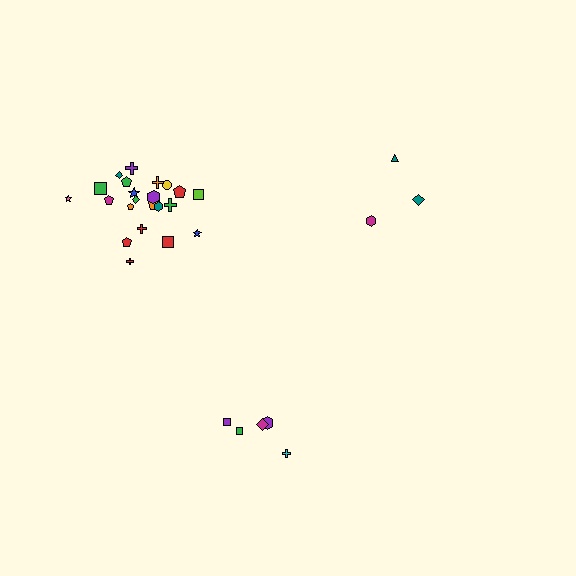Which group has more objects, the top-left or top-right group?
The top-left group.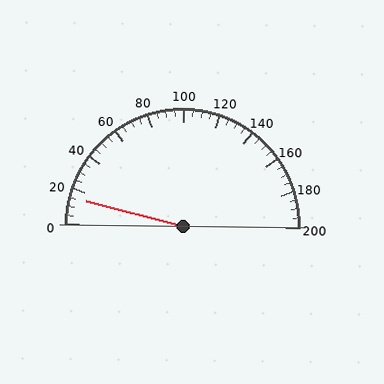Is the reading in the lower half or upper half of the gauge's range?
The reading is in the lower half of the range (0 to 200).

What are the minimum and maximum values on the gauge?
The gauge ranges from 0 to 200.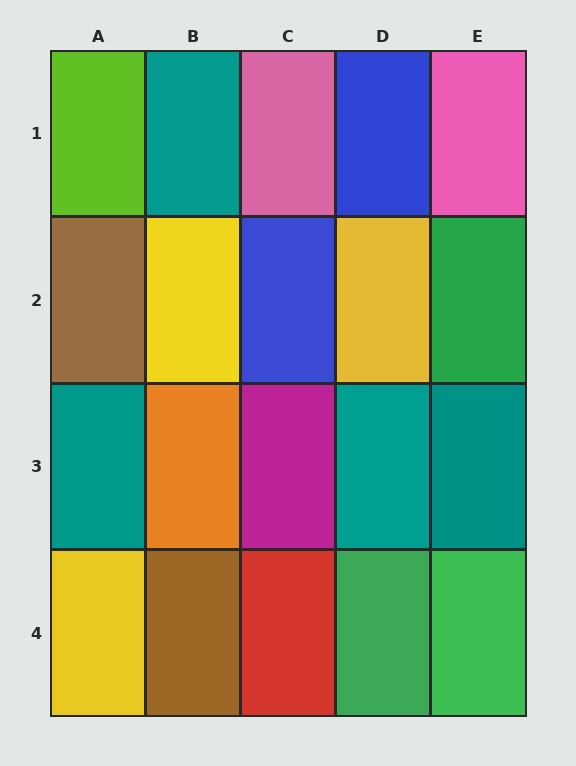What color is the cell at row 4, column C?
Red.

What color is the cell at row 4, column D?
Green.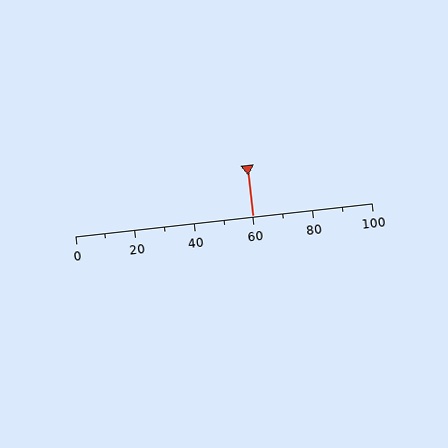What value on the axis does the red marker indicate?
The marker indicates approximately 60.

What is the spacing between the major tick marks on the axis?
The major ticks are spaced 20 apart.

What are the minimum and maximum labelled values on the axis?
The axis runs from 0 to 100.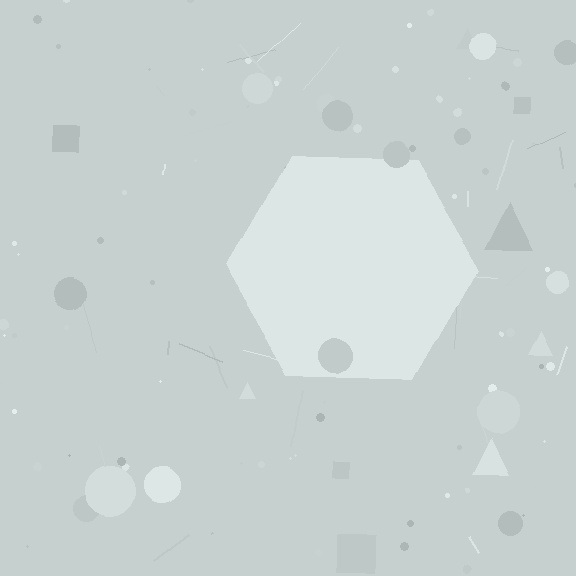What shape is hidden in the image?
A hexagon is hidden in the image.